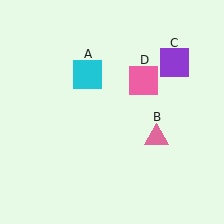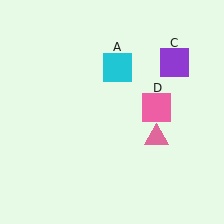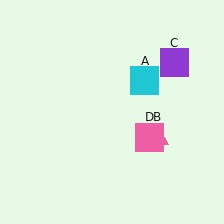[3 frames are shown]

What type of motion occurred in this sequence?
The cyan square (object A), pink square (object D) rotated clockwise around the center of the scene.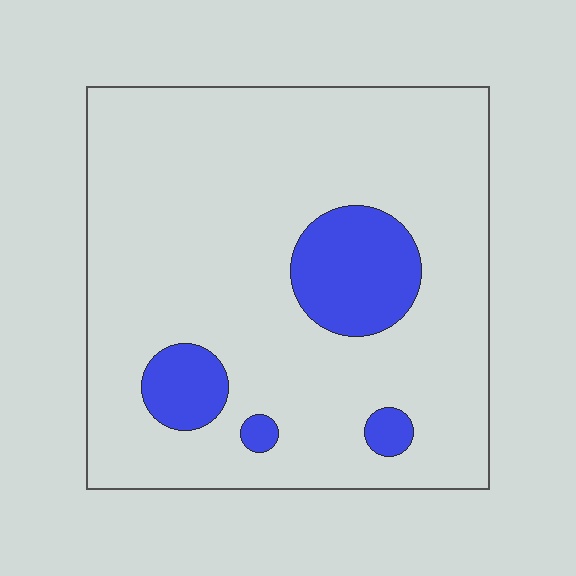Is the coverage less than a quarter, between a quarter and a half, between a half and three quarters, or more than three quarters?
Less than a quarter.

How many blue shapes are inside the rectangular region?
4.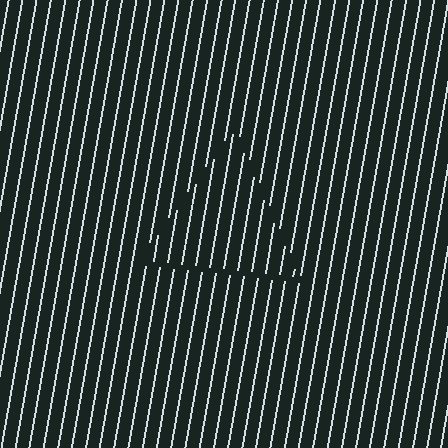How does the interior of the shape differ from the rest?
The interior of the shape contains the same grating, shifted by half a period — the contour is defined by the phase discontinuity where line-ends from the inner and outer gratings abut.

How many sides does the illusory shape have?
3 sides — the line-ends trace a triangle.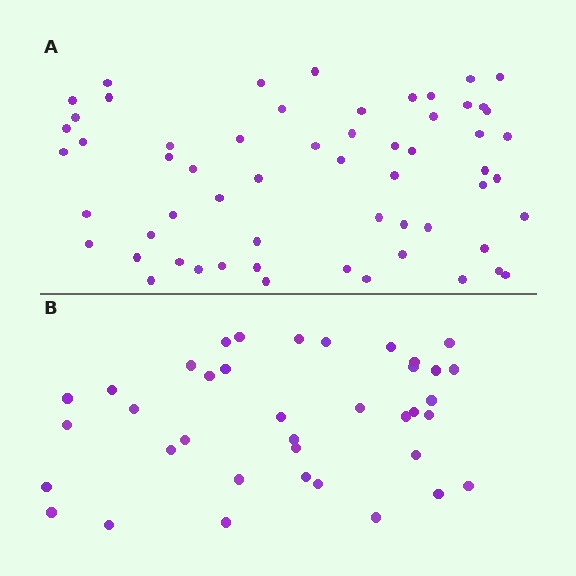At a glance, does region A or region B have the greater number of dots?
Region A (the top region) has more dots.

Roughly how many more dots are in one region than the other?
Region A has approximately 20 more dots than region B.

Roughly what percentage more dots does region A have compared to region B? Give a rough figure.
About 55% more.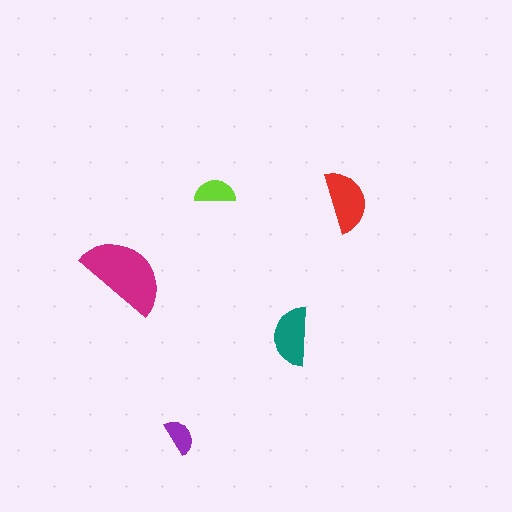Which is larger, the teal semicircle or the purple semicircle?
The teal one.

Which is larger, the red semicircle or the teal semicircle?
The red one.